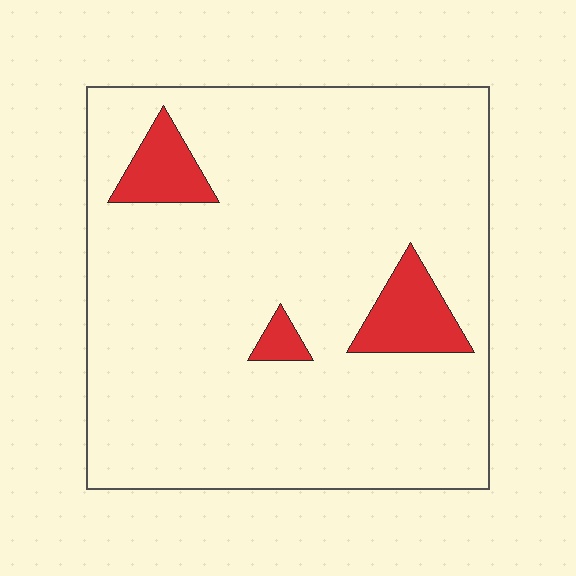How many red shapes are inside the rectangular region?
3.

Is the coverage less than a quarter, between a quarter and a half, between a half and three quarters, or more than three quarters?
Less than a quarter.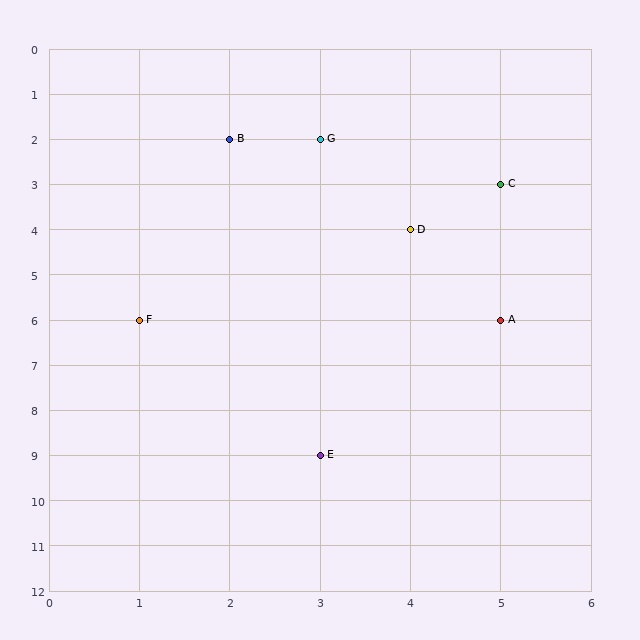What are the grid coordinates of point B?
Point B is at grid coordinates (2, 2).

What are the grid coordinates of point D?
Point D is at grid coordinates (4, 4).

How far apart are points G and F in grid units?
Points G and F are 2 columns and 4 rows apart (about 4.5 grid units diagonally).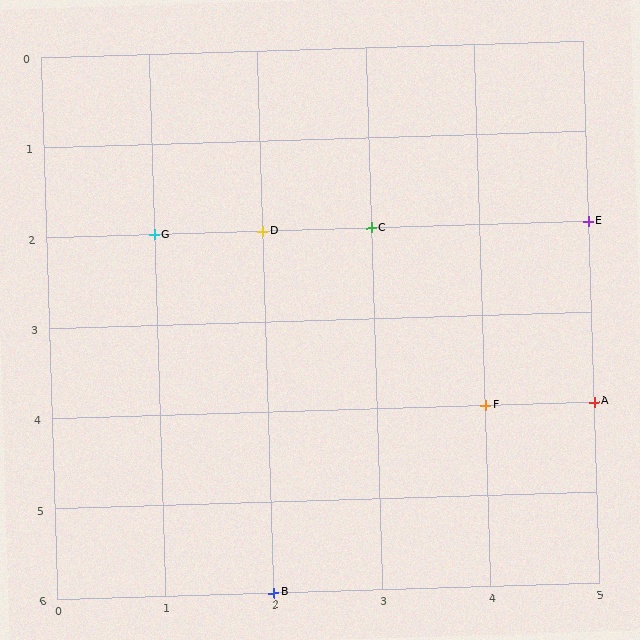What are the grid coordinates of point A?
Point A is at grid coordinates (5, 4).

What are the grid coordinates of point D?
Point D is at grid coordinates (2, 2).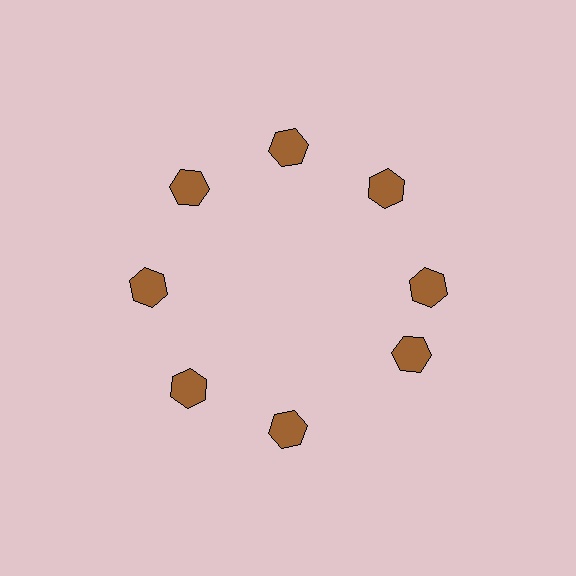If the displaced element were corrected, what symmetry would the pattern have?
It would have 8-fold rotational symmetry — the pattern would map onto itself every 45 degrees.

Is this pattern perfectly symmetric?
No. The 8 brown hexagons are arranged in a ring, but one element near the 4 o'clock position is rotated out of alignment along the ring, breaking the 8-fold rotational symmetry.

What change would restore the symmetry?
The symmetry would be restored by rotating it back into even spacing with its neighbors so that all 8 hexagons sit at equal angles and equal distance from the center.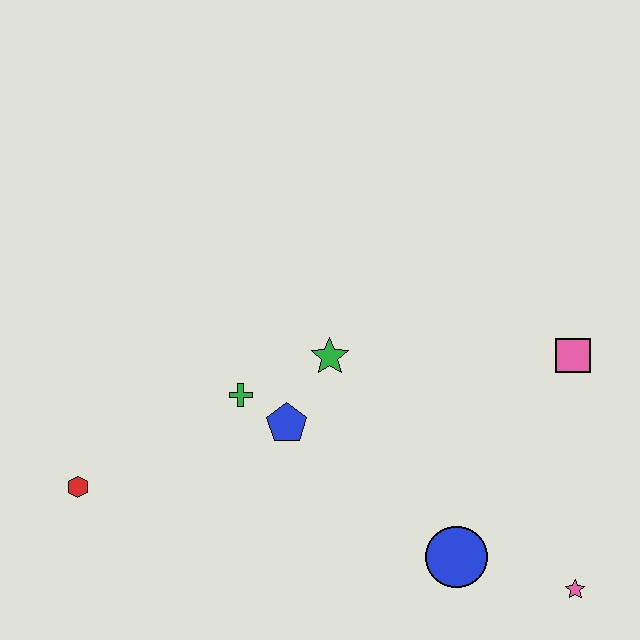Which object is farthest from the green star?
The pink star is farthest from the green star.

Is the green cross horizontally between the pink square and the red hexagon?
Yes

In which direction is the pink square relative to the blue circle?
The pink square is above the blue circle.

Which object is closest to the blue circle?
The pink star is closest to the blue circle.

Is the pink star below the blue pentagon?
Yes